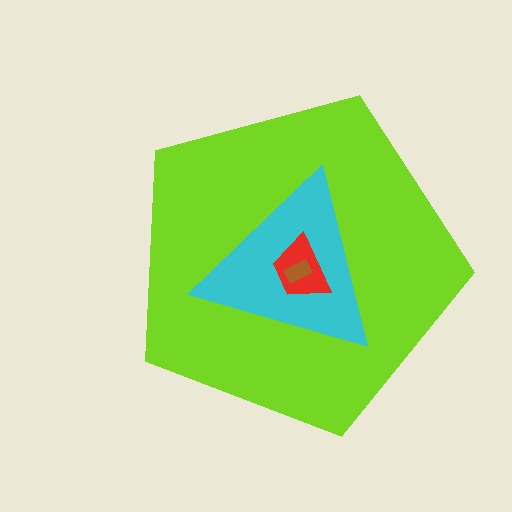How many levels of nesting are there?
4.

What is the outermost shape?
The lime pentagon.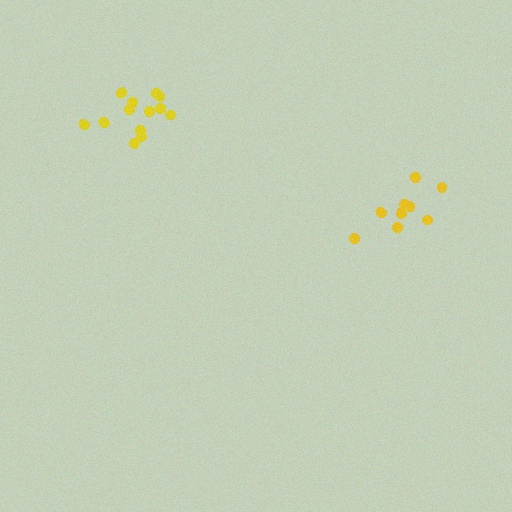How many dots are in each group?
Group 1: 13 dots, Group 2: 9 dots (22 total).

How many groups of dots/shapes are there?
There are 2 groups.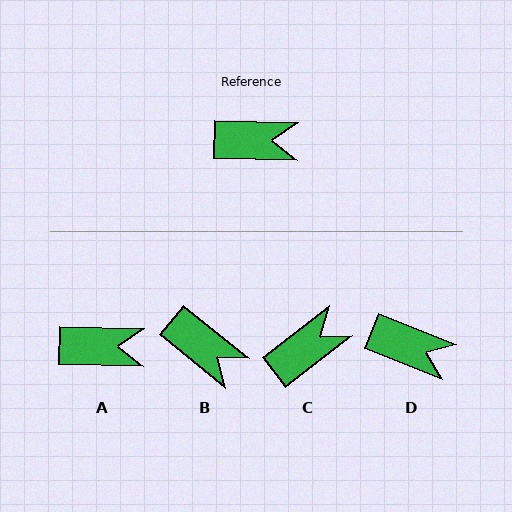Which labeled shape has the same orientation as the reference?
A.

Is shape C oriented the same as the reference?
No, it is off by about 39 degrees.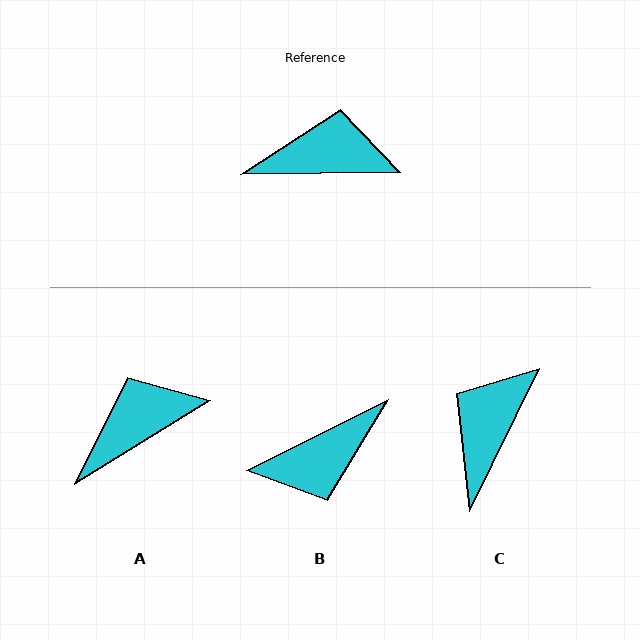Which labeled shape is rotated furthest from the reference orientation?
B, about 154 degrees away.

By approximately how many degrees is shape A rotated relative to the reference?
Approximately 31 degrees counter-clockwise.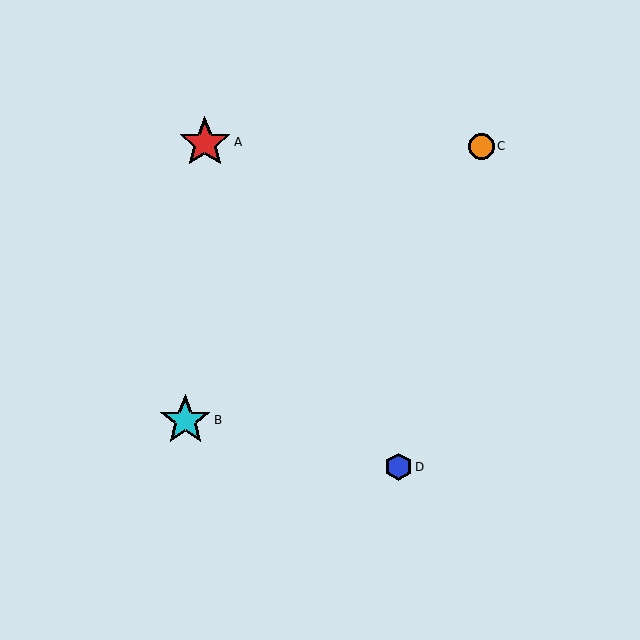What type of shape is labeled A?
Shape A is a red star.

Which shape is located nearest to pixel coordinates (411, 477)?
The blue hexagon (labeled D) at (398, 467) is nearest to that location.